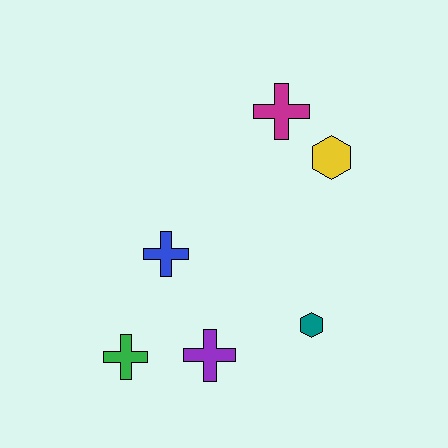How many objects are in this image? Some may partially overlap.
There are 6 objects.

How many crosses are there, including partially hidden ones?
There are 4 crosses.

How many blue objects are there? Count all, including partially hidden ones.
There is 1 blue object.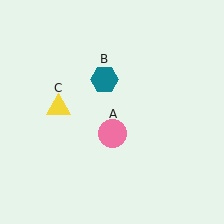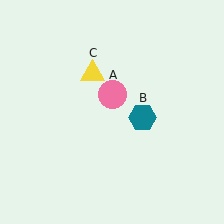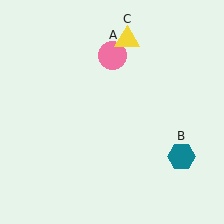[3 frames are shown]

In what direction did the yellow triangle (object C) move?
The yellow triangle (object C) moved up and to the right.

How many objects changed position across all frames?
3 objects changed position: pink circle (object A), teal hexagon (object B), yellow triangle (object C).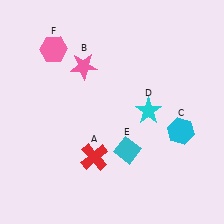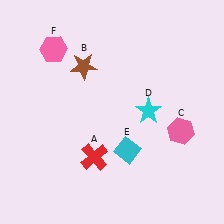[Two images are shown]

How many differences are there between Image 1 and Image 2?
There are 2 differences between the two images.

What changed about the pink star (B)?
In Image 1, B is pink. In Image 2, it changed to brown.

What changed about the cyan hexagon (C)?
In Image 1, C is cyan. In Image 2, it changed to pink.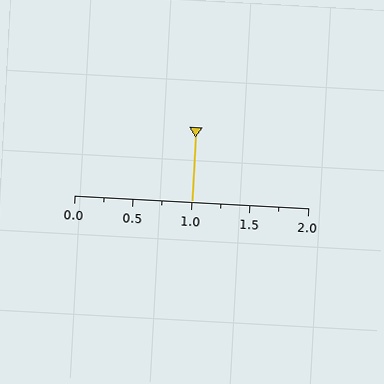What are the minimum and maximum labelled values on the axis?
The axis runs from 0.0 to 2.0.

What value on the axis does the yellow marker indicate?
The marker indicates approximately 1.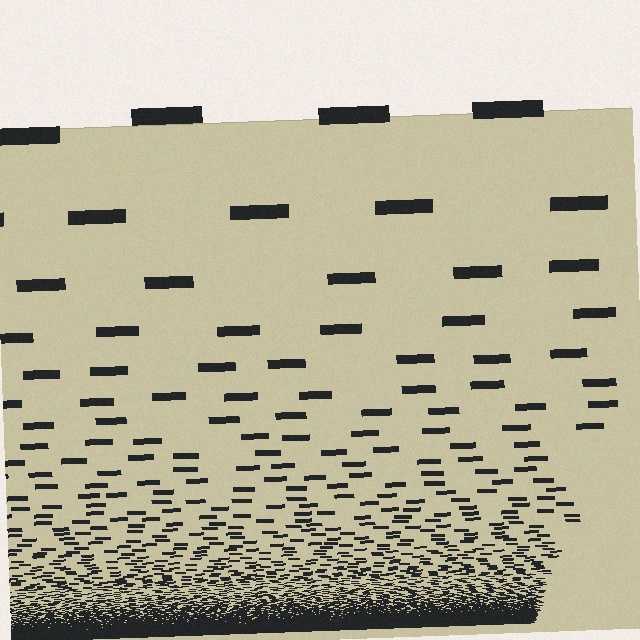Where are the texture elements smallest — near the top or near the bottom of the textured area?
Near the bottom.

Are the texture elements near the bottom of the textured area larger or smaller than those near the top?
Smaller. The gradient is inverted — elements near the bottom are smaller and denser.